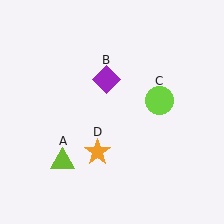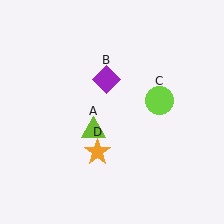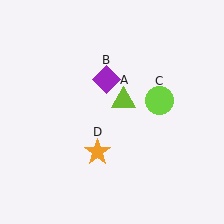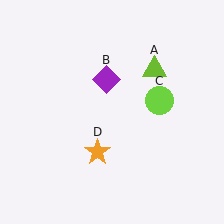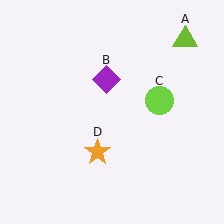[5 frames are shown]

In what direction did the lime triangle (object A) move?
The lime triangle (object A) moved up and to the right.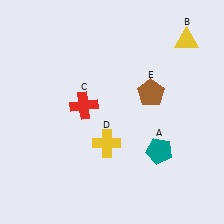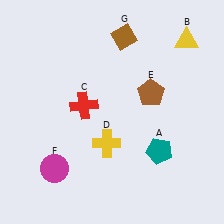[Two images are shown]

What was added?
A magenta circle (F), a brown diamond (G) were added in Image 2.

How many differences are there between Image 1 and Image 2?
There are 2 differences between the two images.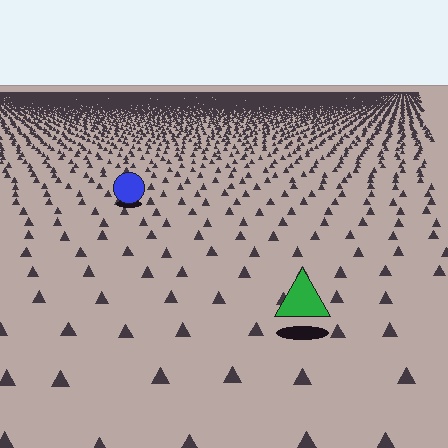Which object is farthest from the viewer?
The blue circle is farthest from the viewer. It appears smaller and the ground texture around it is denser.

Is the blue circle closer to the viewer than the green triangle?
No. The green triangle is closer — you can tell from the texture gradient: the ground texture is coarser near it.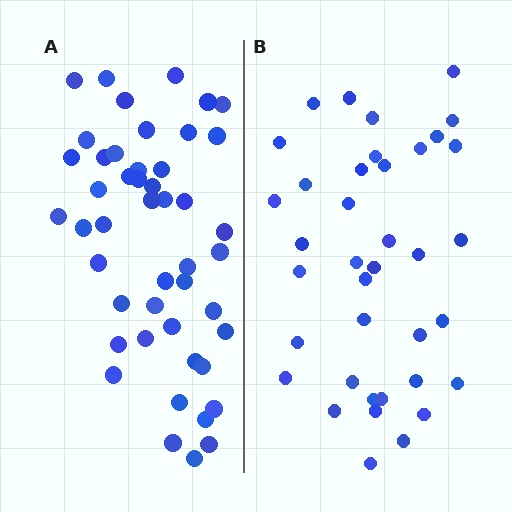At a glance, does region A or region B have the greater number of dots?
Region A (the left region) has more dots.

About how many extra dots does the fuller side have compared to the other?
Region A has roughly 8 or so more dots than region B.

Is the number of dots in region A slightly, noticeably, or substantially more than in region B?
Region A has only slightly more — the two regions are fairly close. The ratio is roughly 1.2 to 1.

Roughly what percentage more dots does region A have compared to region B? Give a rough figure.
About 25% more.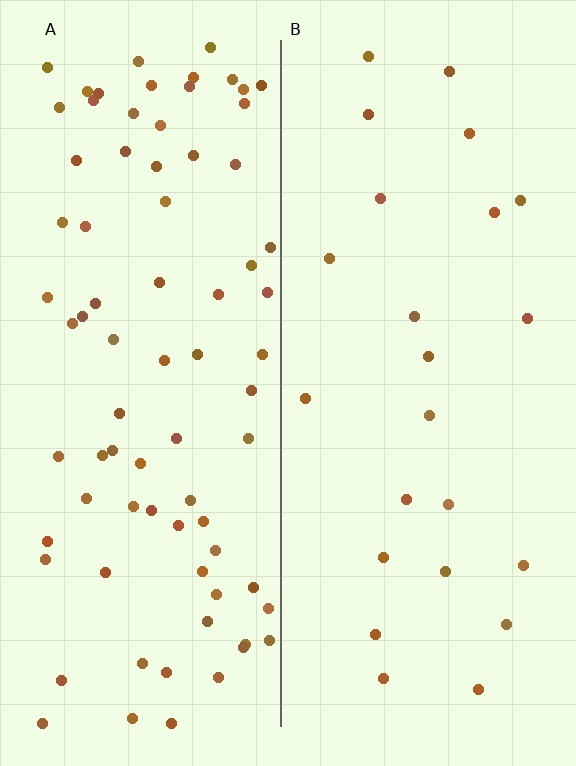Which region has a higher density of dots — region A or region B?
A (the left).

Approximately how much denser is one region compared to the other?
Approximately 3.4× — region A over region B.